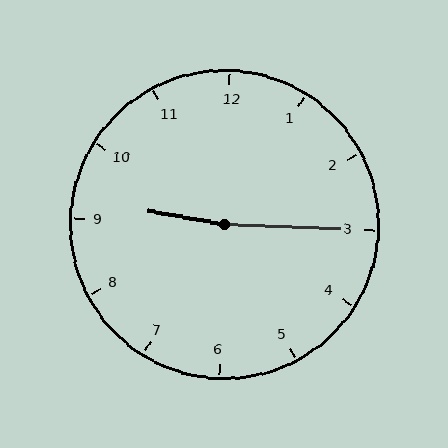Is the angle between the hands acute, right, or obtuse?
It is obtuse.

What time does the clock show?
9:15.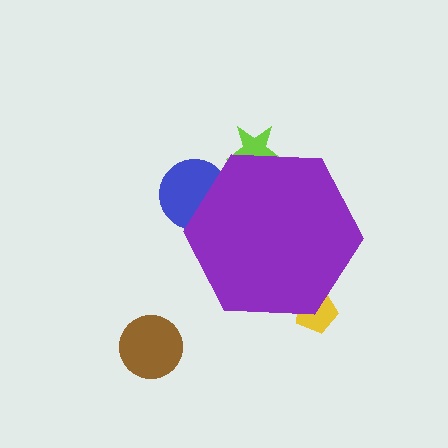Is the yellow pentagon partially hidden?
Yes, the yellow pentagon is partially hidden behind the purple hexagon.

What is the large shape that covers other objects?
A purple hexagon.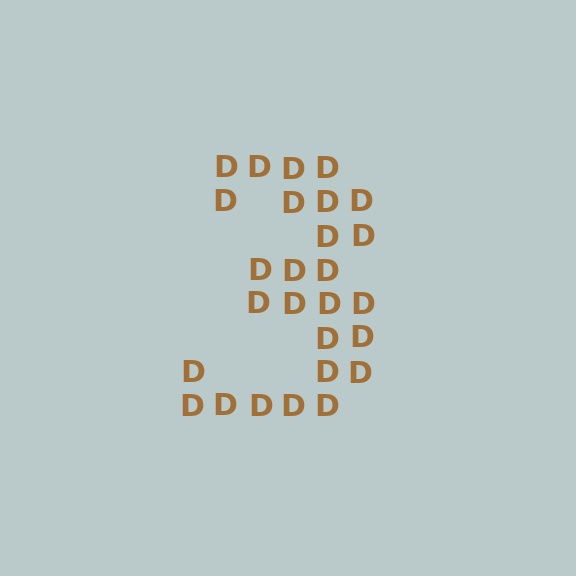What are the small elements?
The small elements are letter D's.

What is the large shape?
The large shape is the digit 3.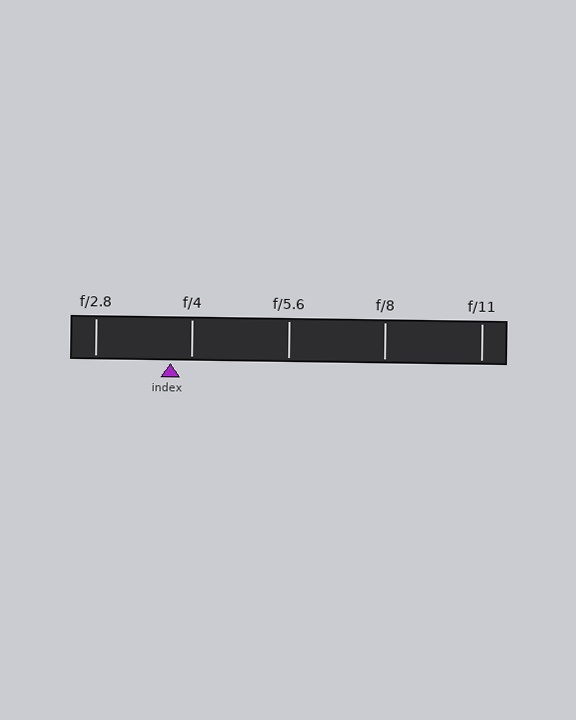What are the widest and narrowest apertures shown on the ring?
The widest aperture shown is f/2.8 and the narrowest is f/11.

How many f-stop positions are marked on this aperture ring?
There are 5 f-stop positions marked.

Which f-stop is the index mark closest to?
The index mark is closest to f/4.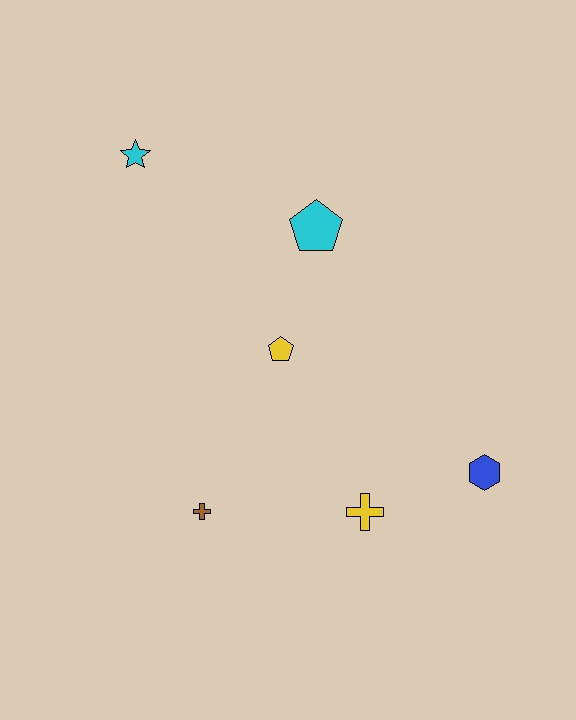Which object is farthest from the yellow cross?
The cyan star is farthest from the yellow cross.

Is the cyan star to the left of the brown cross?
Yes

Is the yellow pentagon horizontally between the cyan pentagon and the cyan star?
Yes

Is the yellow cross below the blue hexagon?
Yes